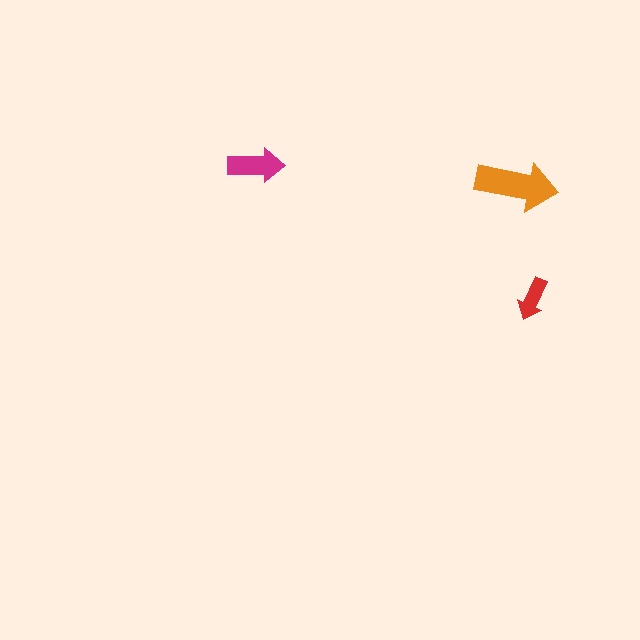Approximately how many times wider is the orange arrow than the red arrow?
About 2 times wider.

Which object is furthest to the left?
The magenta arrow is leftmost.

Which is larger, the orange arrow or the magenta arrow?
The orange one.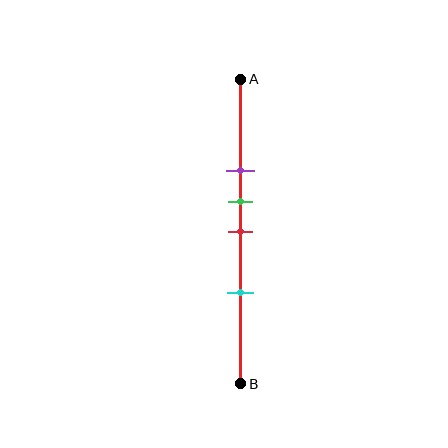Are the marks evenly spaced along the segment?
No, the marks are not evenly spaced.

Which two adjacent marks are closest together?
The green and red marks are the closest adjacent pair.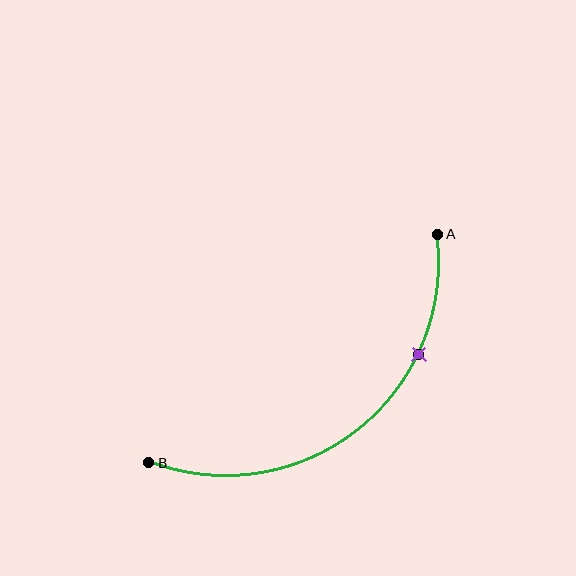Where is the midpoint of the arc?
The arc midpoint is the point on the curve farthest from the straight line joining A and B. It sits below and to the right of that line.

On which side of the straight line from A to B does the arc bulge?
The arc bulges below and to the right of the straight line connecting A and B.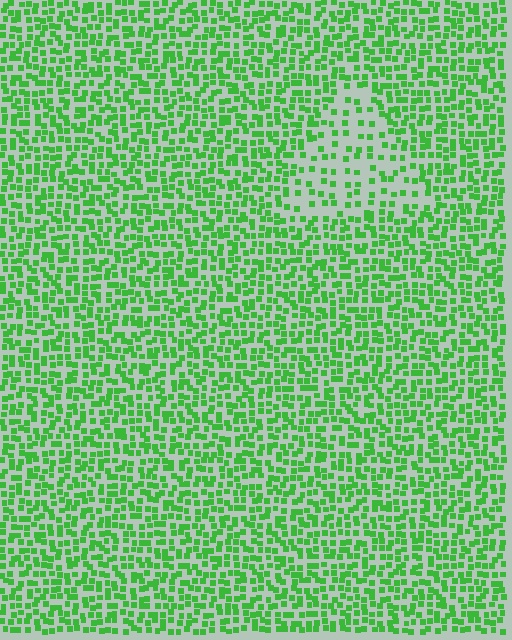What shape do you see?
I see a triangle.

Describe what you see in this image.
The image contains small green elements arranged at two different densities. A triangle-shaped region is visible where the elements are less densely packed than the surrounding area.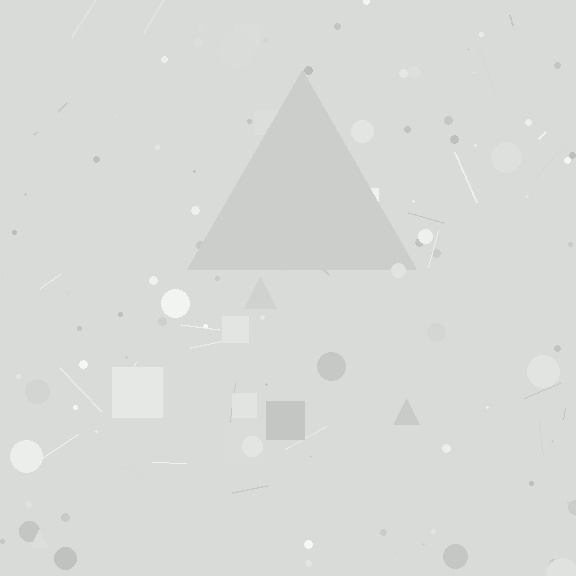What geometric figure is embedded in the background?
A triangle is embedded in the background.